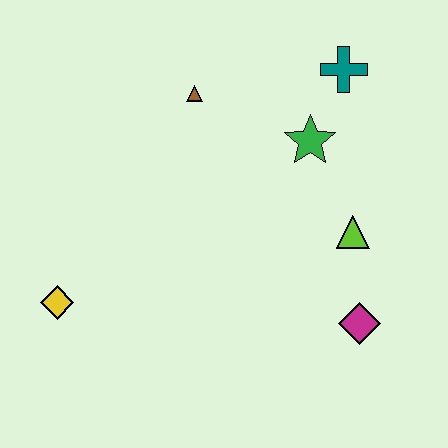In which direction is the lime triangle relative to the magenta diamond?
The lime triangle is above the magenta diamond.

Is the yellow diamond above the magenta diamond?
Yes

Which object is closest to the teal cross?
The green star is closest to the teal cross.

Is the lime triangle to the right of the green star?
Yes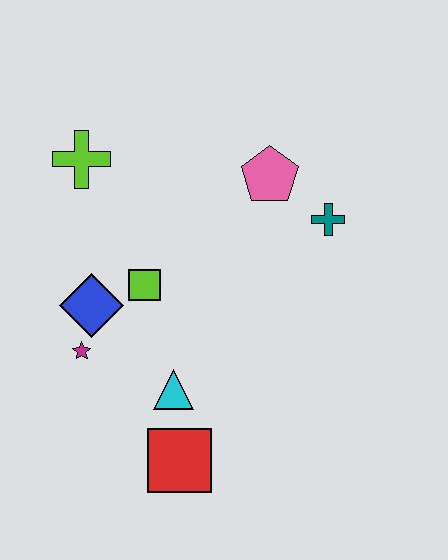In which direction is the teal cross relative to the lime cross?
The teal cross is to the right of the lime cross.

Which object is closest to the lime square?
The blue diamond is closest to the lime square.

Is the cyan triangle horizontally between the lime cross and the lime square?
No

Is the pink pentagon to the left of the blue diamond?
No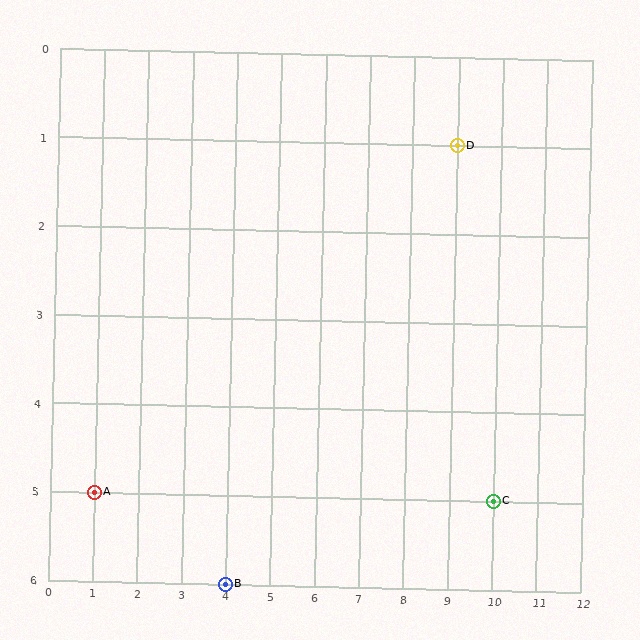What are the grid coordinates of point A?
Point A is at grid coordinates (1, 5).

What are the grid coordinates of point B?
Point B is at grid coordinates (4, 6).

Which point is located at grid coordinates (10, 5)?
Point C is at (10, 5).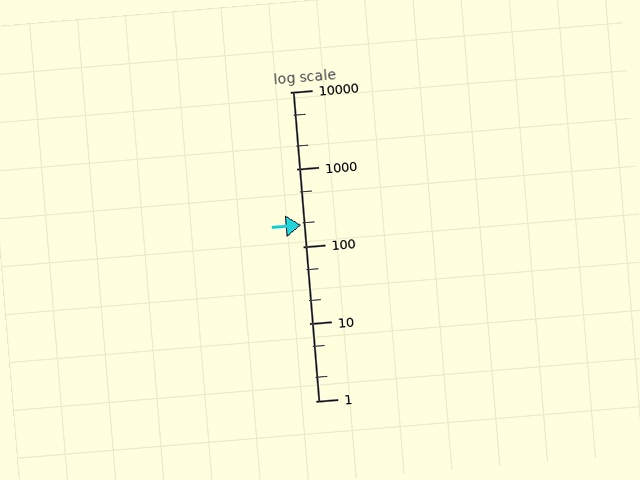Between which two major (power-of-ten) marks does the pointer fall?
The pointer is between 100 and 1000.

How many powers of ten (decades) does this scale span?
The scale spans 4 decades, from 1 to 10000.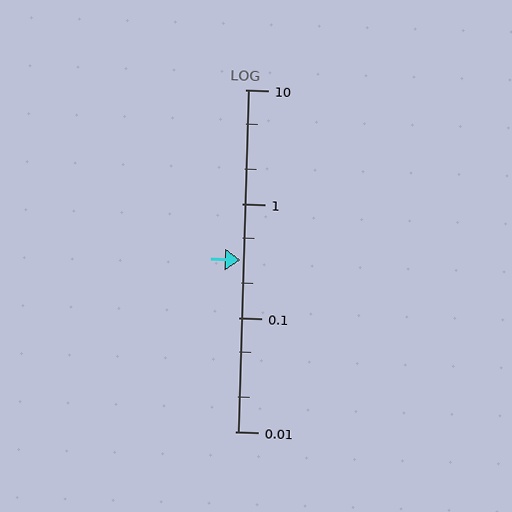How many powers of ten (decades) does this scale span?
The scale spans 3 decades, from 0.01 to 10.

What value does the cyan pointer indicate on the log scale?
The pointer indicates approximately 0.32.